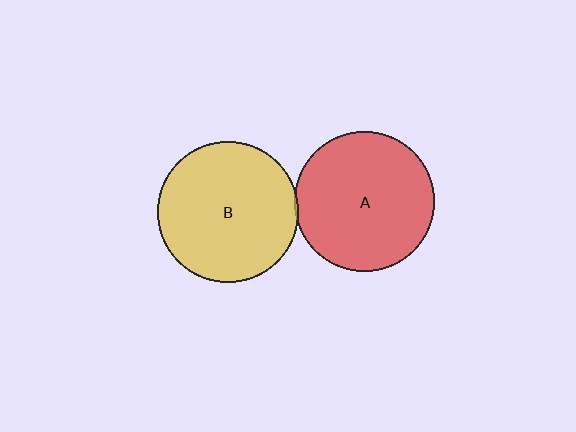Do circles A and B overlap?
Yes.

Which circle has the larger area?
Circle B (yellow).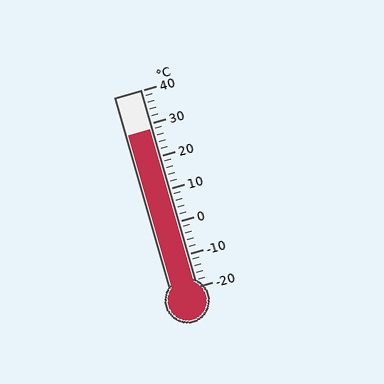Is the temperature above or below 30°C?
The temperature is below 30°C.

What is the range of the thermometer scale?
The thermometer scale ranges from -20°C to 40°C.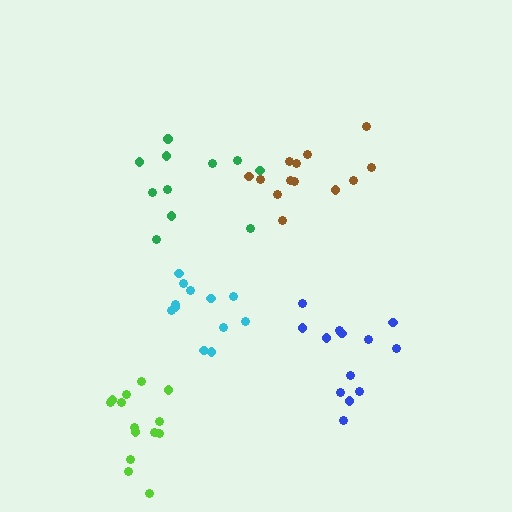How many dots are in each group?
Group 1: 11 dots, Group 2: 13 dots, Group 3: 13 dots, Group 4: 12 dots, Group 5: 14 dots (63 total).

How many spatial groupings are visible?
There are 5 spatial groupings.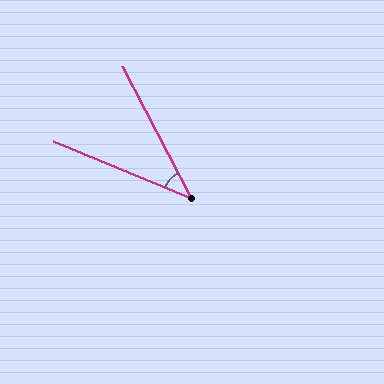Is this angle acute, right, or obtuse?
It is acute.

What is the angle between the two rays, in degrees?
Approximately 40 degrees.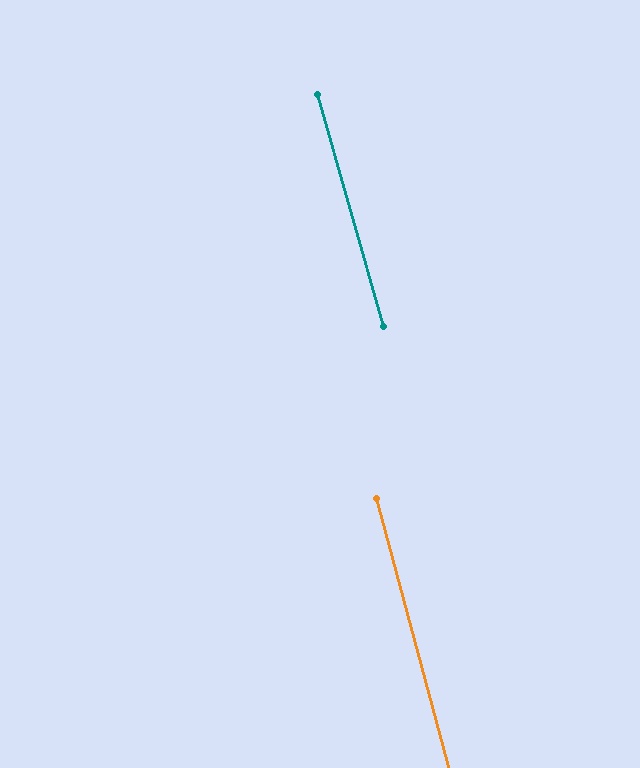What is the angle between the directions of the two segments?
Approximately 1 degree.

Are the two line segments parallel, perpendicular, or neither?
Parallel — their directions differ by only 0.7°.